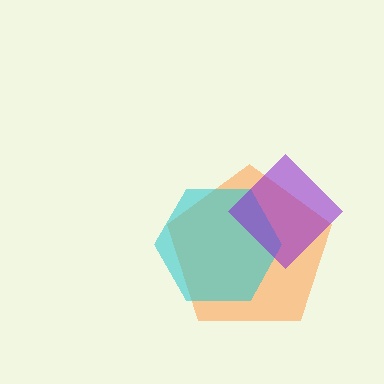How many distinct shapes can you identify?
There are 3 distinct shapes: an orange pentagon, a cyan hexagon, a purple diamond.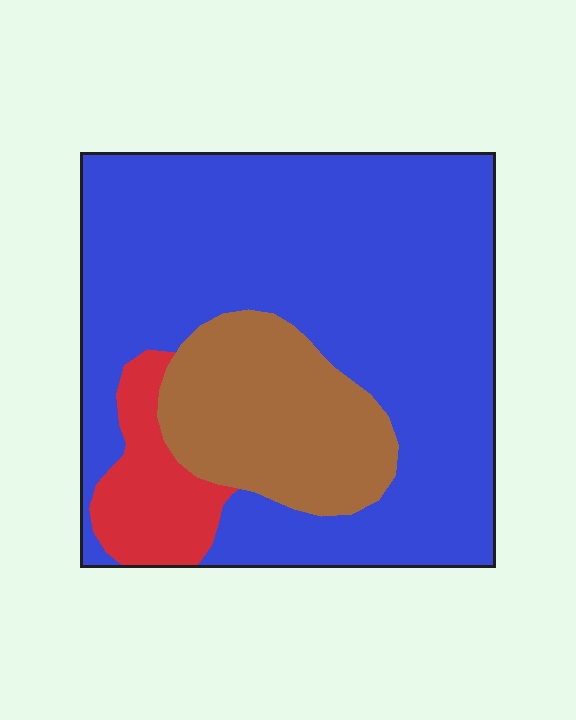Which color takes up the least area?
Red, at roughly 10%.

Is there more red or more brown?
Brown.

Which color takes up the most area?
Blue, at roughly 70%.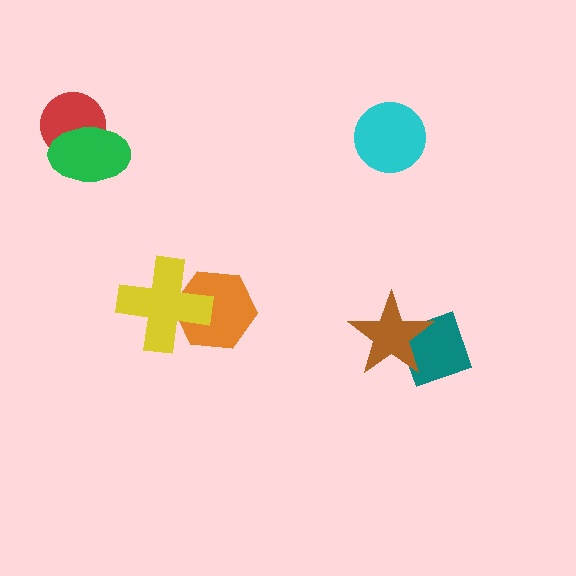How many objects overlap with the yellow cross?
1 object overlaps with the yellow cross.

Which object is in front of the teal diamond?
The brown star is in front of the teal diamond.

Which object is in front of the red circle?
The green ellipse is in front of the red circle.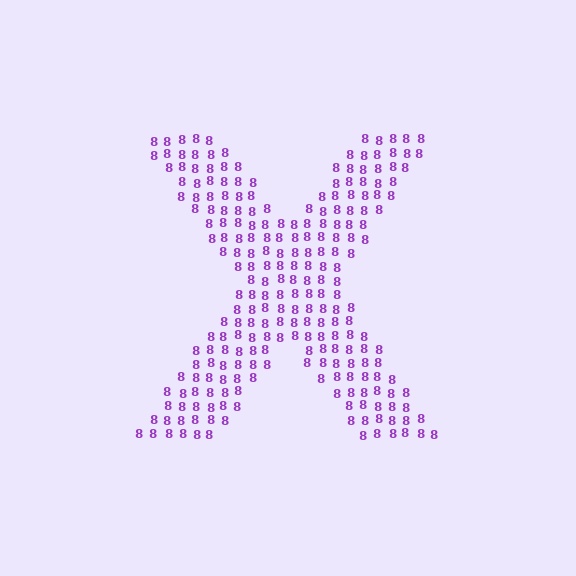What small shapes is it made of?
It is made of small digit 8's.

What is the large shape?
The large shape is the letter X.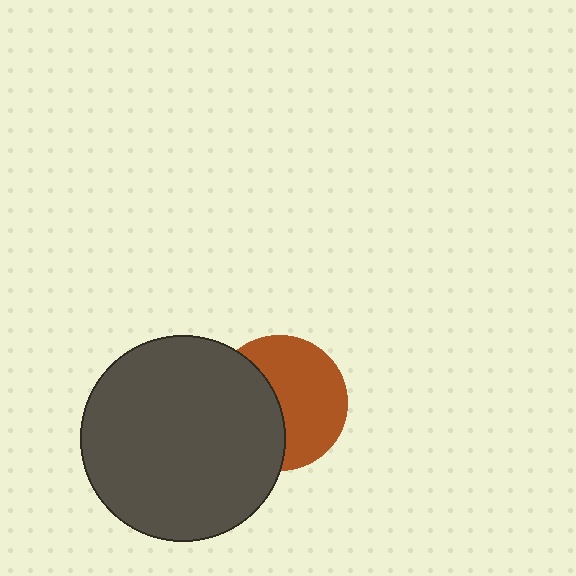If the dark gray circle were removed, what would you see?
You would see the complete brown circle.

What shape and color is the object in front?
The object in front is a dark gray circle.